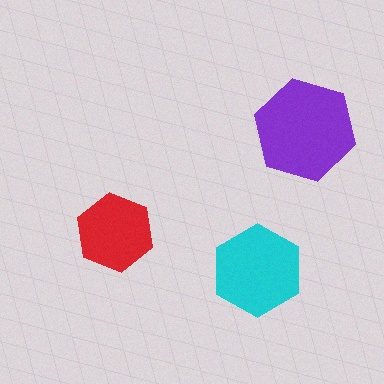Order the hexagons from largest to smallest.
the purple one, the cyan one, the red one.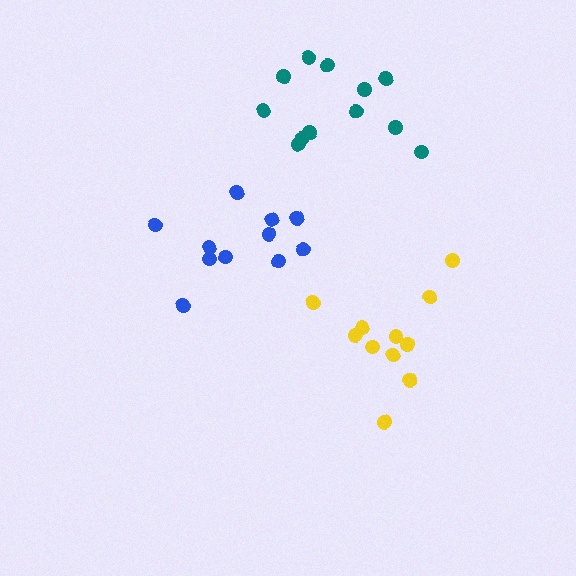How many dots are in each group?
Group 1: 11 dots, Group 2: 11 dots, Group 3: 12 dots (34 total).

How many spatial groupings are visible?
There are 3 spatial groupings.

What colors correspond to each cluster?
The clusters are colored: yellow, blue, teal.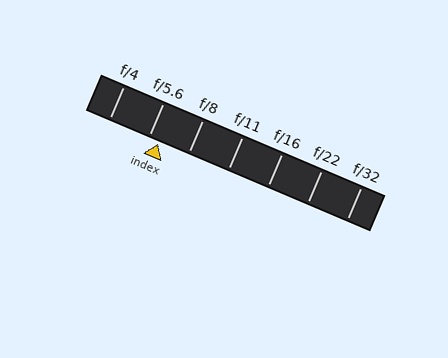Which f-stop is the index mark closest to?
The index mark is closest to f/5.6.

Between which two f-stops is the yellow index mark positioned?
The index mark is between f/5.6 and f/8.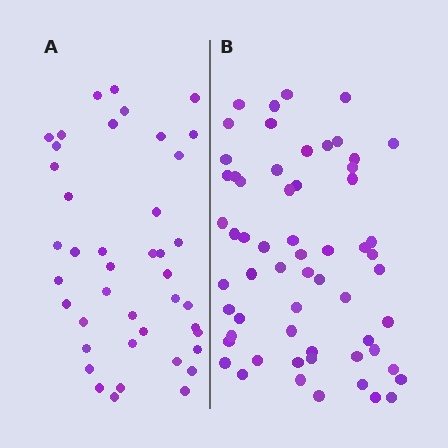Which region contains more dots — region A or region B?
Region B (the right region) has more dots.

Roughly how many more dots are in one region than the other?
Region B has approximately 20 more dots than region A.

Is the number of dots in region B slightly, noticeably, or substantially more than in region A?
Region B has noticeably more, but not dramatically so. The ratio is roughly 1.4 to 1.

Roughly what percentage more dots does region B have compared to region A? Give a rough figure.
About 45% more.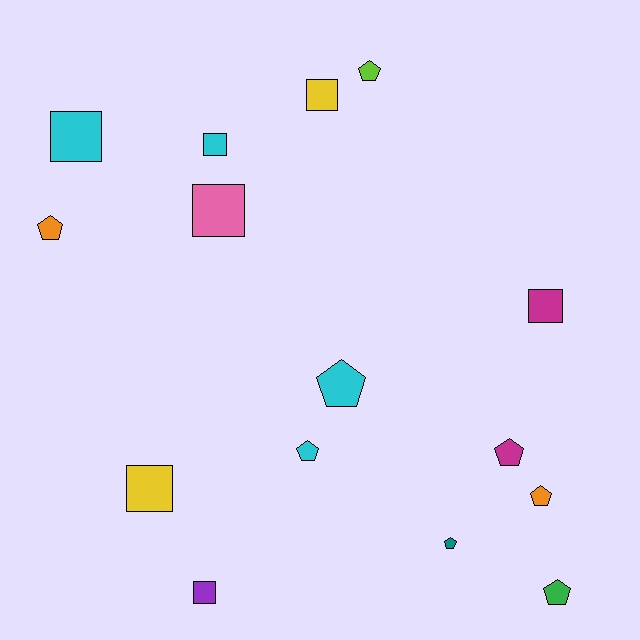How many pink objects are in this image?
There is 1 pink object.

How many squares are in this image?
There are 7 squares.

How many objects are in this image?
There are 15 objects.